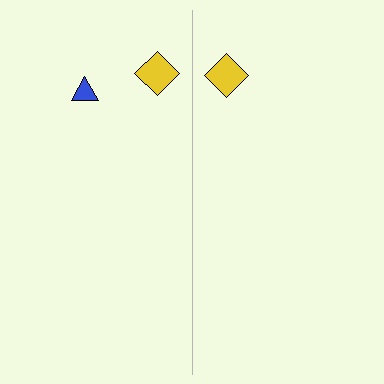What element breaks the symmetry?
A blue triangle is missing from the right side.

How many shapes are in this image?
There are 3 shapes in this image.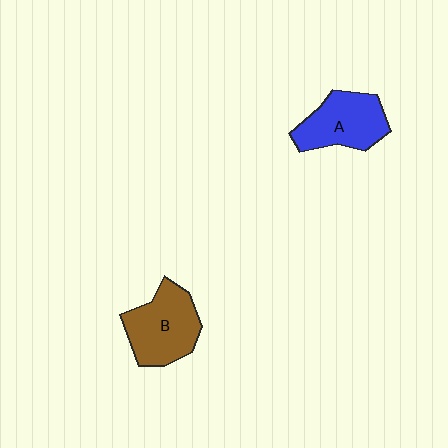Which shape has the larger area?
Shape B (brown).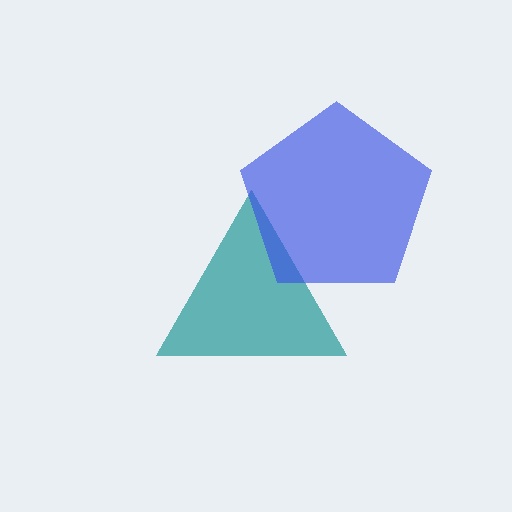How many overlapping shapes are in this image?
There are 2 overlapping shapes in the image.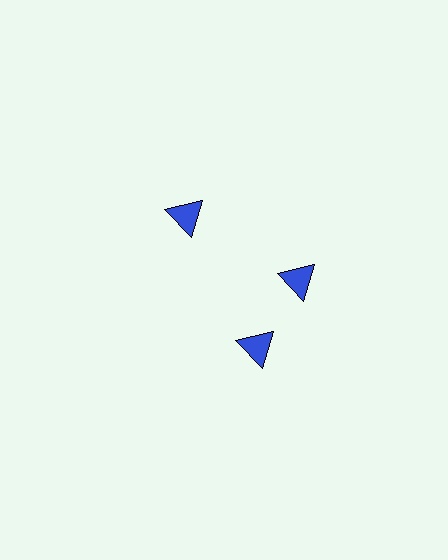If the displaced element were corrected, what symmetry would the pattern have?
It would have 3-fold rotational symmetry — the pattern would map onto itself every 120 degrees.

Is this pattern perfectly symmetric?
No. The 3 blue triangles are arranged in a ring, but one element near the 7 o'clock position is rotated out of alignment along the ring, breaking the 3-fold rotational symmetry.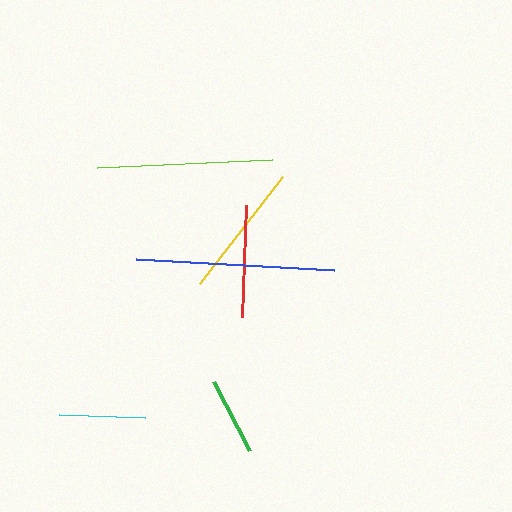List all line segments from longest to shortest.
From longest to shortest: blue, lime, yellow, red, cyan, green.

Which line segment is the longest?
The blue line is the longest at approximately 199 pixels.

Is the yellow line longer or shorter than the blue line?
The blue line is longer than the yellow line.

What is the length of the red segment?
The red segment is approximately 112 pixels long.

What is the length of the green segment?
The green segment is approximately 77 pixels long.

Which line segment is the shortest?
The green line is the shortest at approximately 77 pixels.